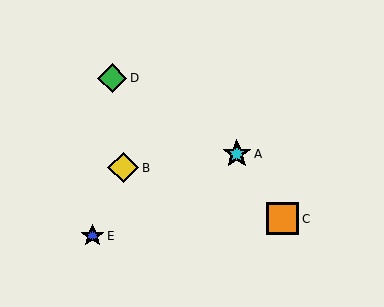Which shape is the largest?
The orange square (labeled C) is the largest.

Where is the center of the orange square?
The center of the orange square is at (282, 219).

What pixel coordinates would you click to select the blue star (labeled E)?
Click at (92, 236) to select the blue star E.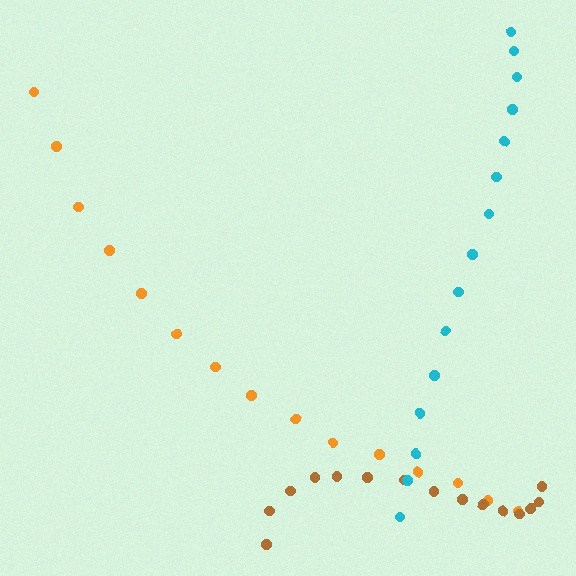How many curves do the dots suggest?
There are 3 distinct paths.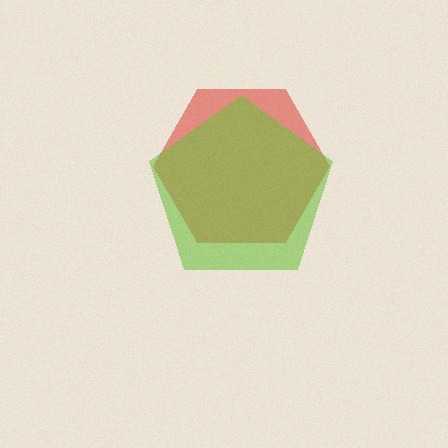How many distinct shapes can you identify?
There are 2 distinct shapes: a red hexagon, a lime pentagon.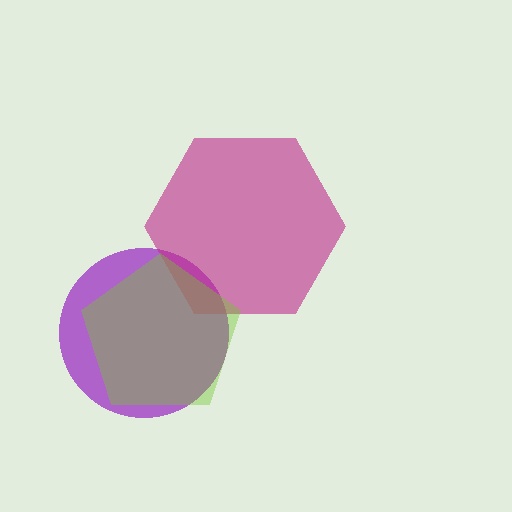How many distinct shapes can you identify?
There are 3 distinct shapes: a purple circle, a magenta hexagon, a lime pentagon.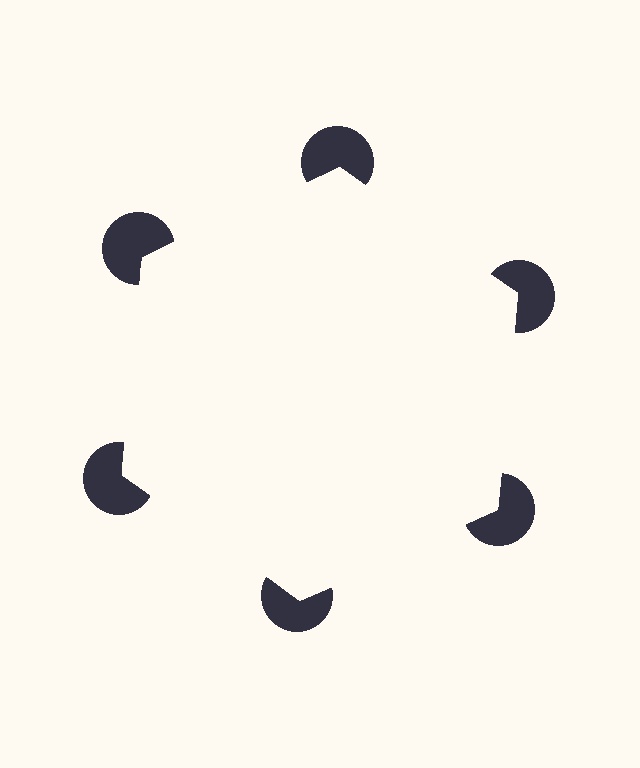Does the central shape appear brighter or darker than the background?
It typically appears slightly brighter than the background, even though no actual brightness change is drawn.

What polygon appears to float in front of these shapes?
An illusory hexagon — its edges are inferred from the aligned wedge cuts in the pac-man discs, not physically drawn.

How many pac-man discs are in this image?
There are 6 — one at each vertex of the illusory hexagon.